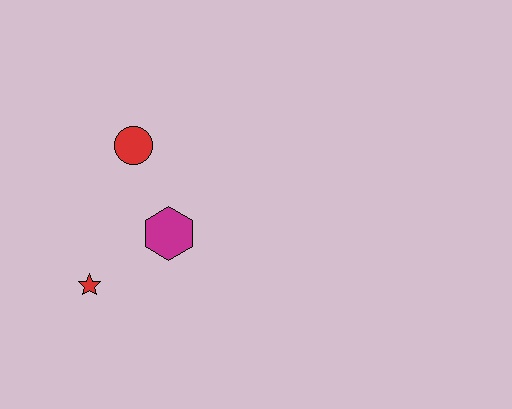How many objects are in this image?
There are 3 objects.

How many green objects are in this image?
There are no green objects.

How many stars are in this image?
There is 1 star.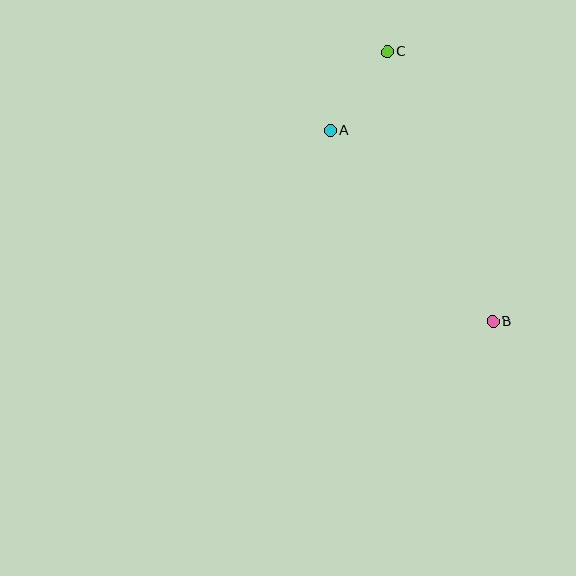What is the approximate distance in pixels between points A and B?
The distance between A and B is approximately 251 pixels.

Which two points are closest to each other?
Points A and C are closest to each other.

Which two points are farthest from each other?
Points B and C are farthest from each other.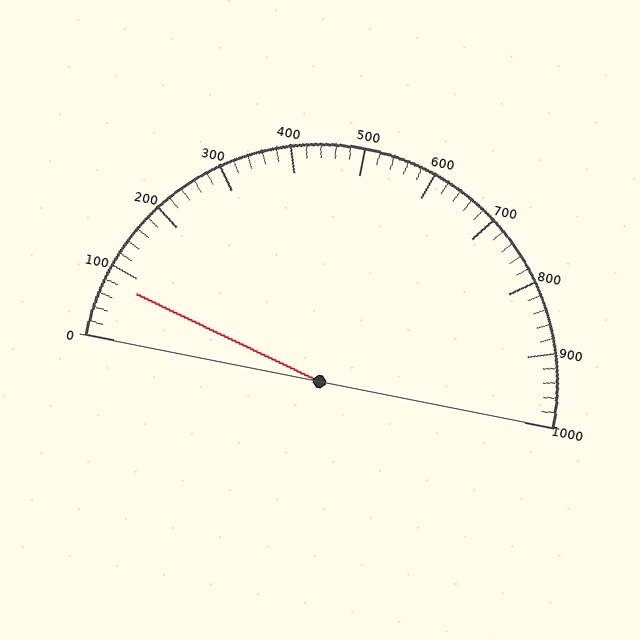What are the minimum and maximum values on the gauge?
The gauge ranges from 0 to 1000.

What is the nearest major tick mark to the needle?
The nearest major tick mark is 100.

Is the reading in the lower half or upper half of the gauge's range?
The reading is in the lower half of the range (0 to 1000).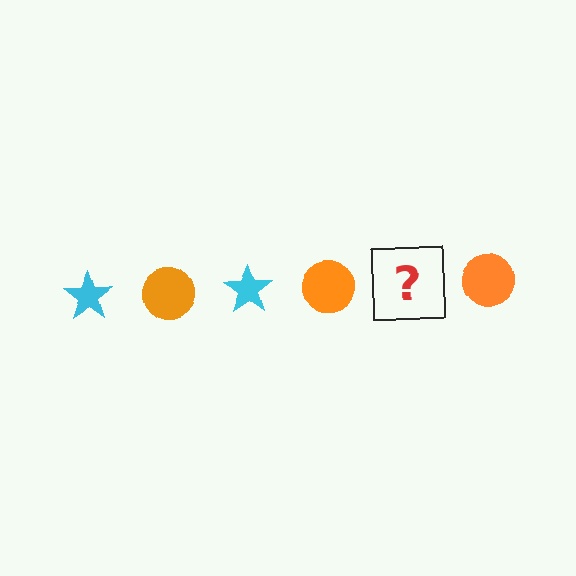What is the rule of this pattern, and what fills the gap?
The rule is that the pattern alternates between cyan star and orange circle. The gap should be filled with a cyan star.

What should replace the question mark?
The question mark should be replaced with a cyan star.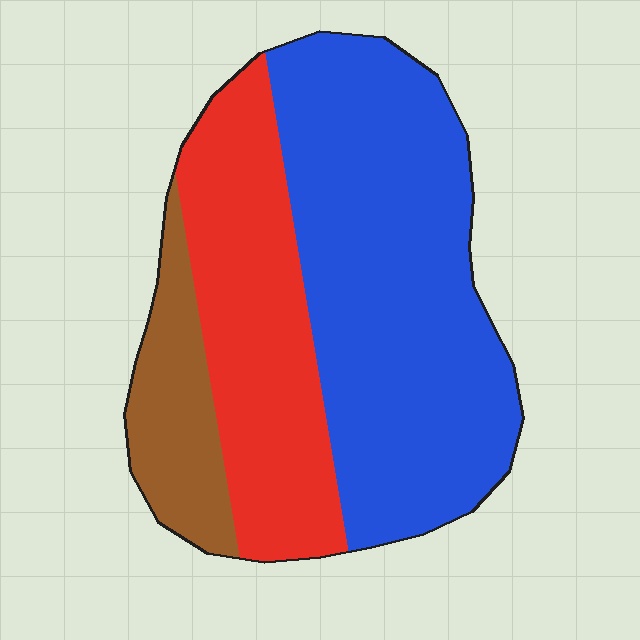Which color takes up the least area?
Brown, at roughly 15%.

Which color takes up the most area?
Blue, at roughly 55%.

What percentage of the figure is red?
Red covers roughly 30% of the figure.